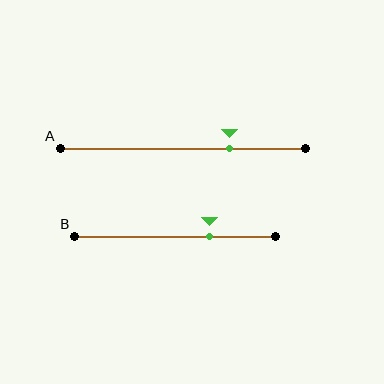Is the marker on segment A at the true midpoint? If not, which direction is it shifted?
No, the marker on segment A is shifted to the right by about 19% of the segment length.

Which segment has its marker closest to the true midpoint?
Segment B has its marker closest to the true midpoint.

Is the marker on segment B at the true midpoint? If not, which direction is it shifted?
No, the marker on segment B is shifted to the right by about 17% of the segment length.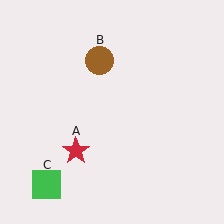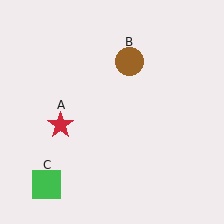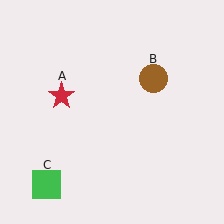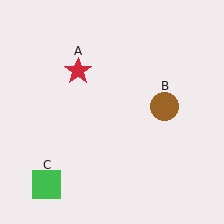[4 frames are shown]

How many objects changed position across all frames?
2 objects changed position: red star (object A), brown circle (object B).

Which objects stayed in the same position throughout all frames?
Green square (object C) remained stationary.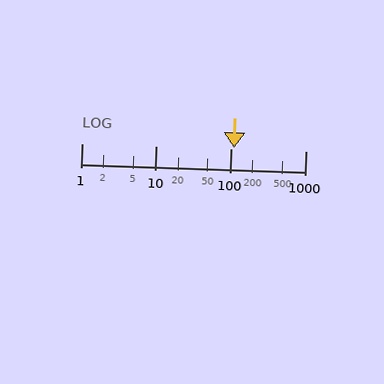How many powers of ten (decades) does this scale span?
The scale spans 3 decades, from 1 to 1000.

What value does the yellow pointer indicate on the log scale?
The pointer indicates approximately 110.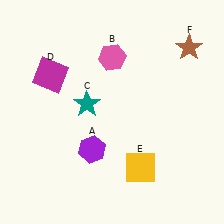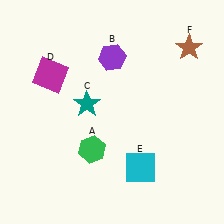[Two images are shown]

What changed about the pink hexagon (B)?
In Image 1, B is pink. In Image 2, it changed to purple.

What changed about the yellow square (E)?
In Image 1, E is yellow. In Image 2, it changed to cyan.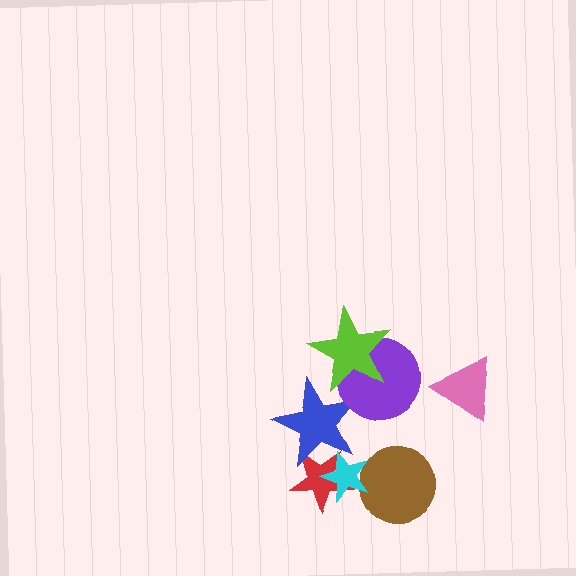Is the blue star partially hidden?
Yes, it is partially covered by another shape.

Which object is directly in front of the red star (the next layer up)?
The cyan star is directly in front of the red star.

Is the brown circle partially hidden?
Yes, it is partially covered by another shape.